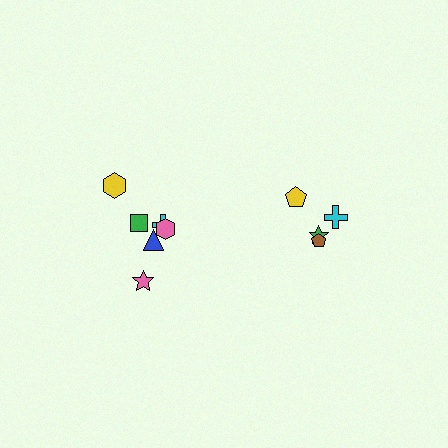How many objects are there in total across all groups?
There are 10 objects.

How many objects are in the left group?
There are 6 objects.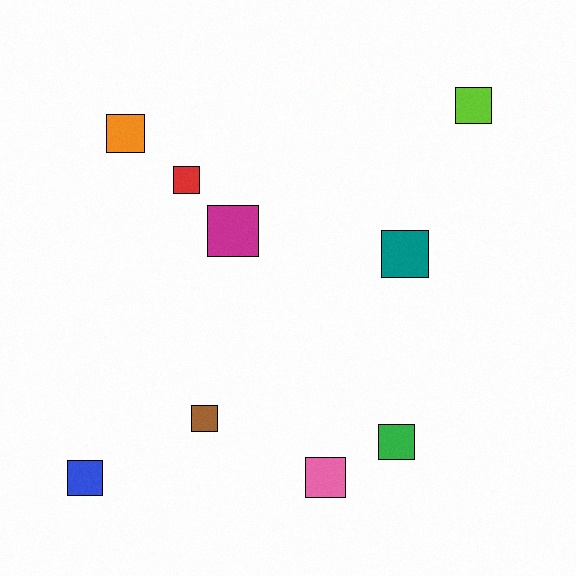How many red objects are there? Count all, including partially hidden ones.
There is 1 red object.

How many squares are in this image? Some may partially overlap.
There are 9 squares.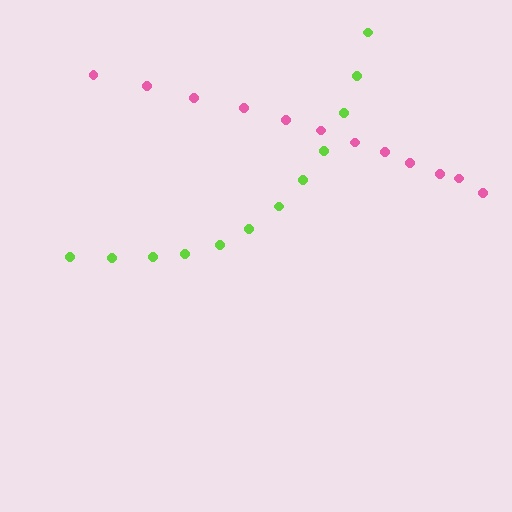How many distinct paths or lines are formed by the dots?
There are 2 distinct paths.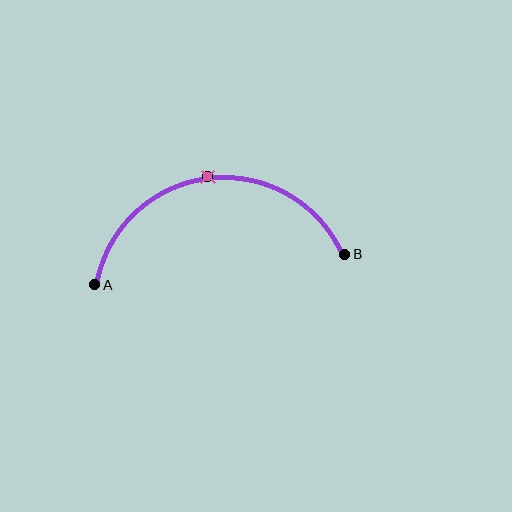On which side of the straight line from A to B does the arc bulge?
The arc bulges above the straight line connecting A and B.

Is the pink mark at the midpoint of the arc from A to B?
Yes. The pink mark lies on the arc at equal arc-length from both A and B — it is the arc midpoint.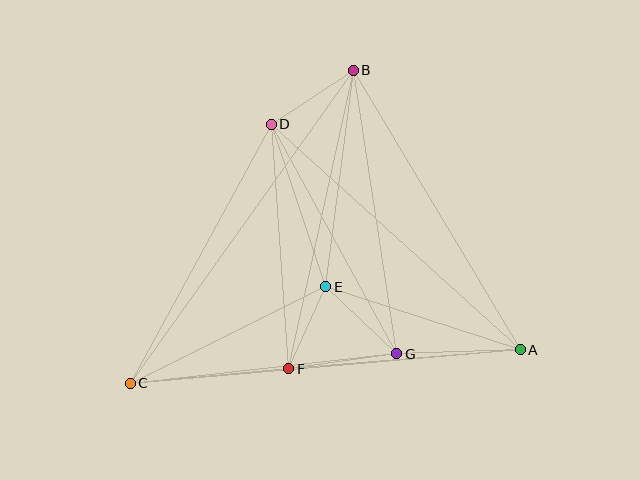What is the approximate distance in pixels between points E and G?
The distance between E and G is approximately 98 pixels.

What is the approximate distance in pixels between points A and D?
The distance between A and D is approximately 336 pixels.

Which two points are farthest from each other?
Points A and C are farthest from each other.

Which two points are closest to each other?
Points E and F are closest to each other.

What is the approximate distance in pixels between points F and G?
The distance between F and G is approximately 109 pixels.